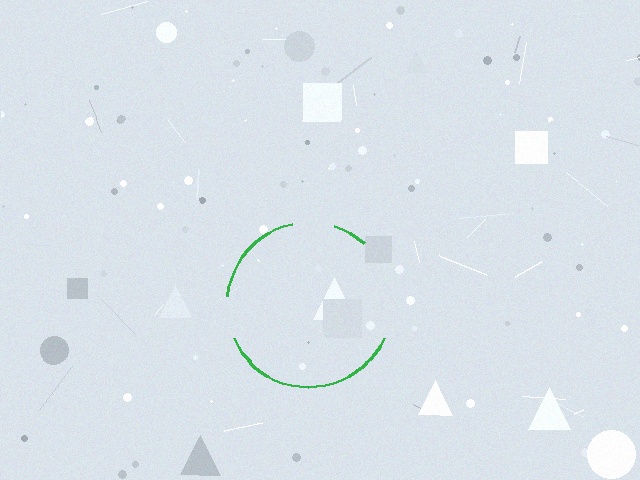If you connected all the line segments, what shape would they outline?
They would outline a circle.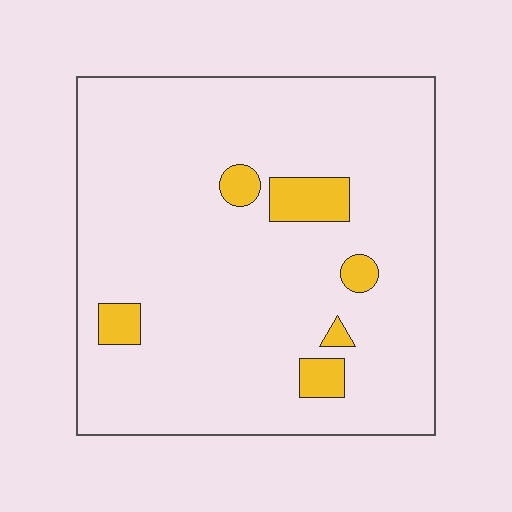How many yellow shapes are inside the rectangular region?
6.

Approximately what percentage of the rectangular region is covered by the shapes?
Approximately 10%.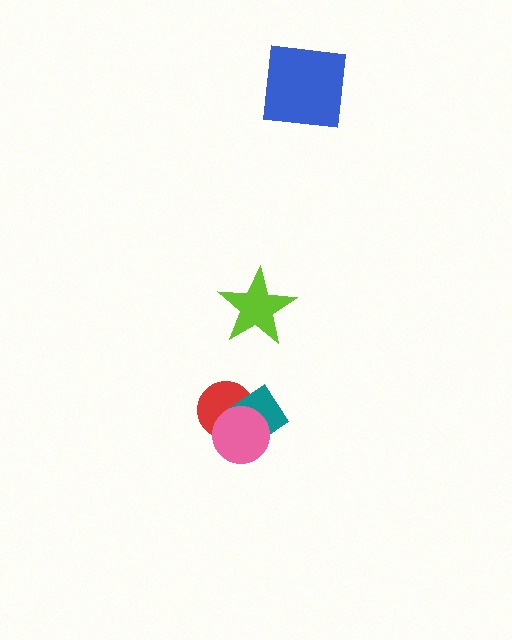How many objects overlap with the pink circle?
2 objects overlap with the pink circle.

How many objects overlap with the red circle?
2 objects overlap with the red circle.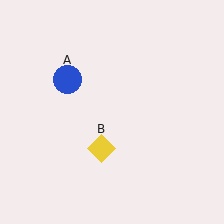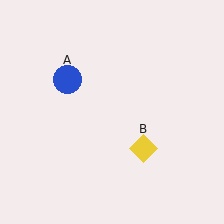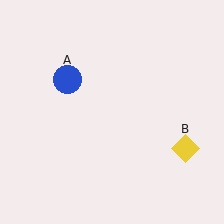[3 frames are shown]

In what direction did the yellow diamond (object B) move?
The yellow diamond (object B) moved right.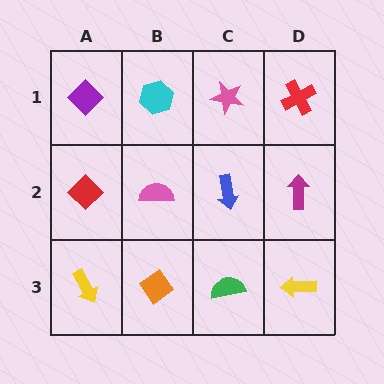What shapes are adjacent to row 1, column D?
A magenta arrow (row 2, column D), a pink star (row 1, column C).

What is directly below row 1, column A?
A red diamond.